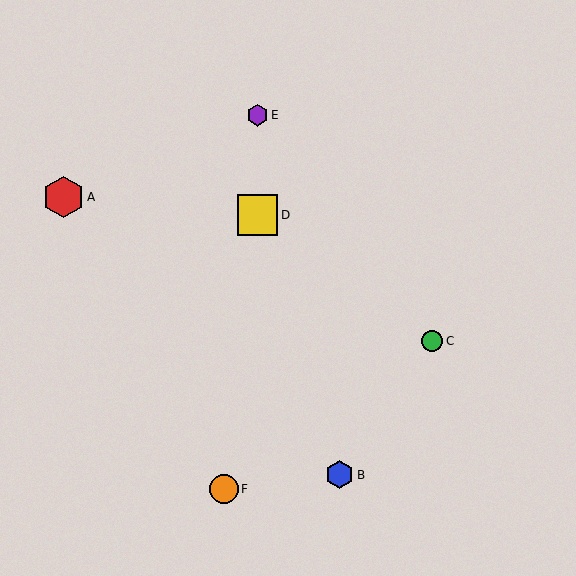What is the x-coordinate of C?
Object C is at x≈432.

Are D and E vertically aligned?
Yes, both are at x≈257.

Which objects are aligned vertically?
Objects D, E are aligned vertically.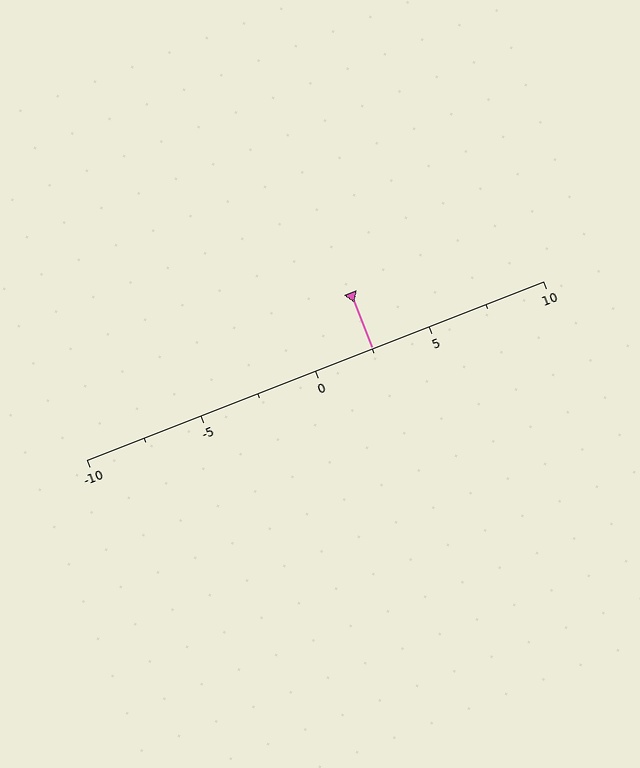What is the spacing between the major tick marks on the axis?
The major ticks are spaced 5 apart.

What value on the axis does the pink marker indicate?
The marker indicates approximately 2.5.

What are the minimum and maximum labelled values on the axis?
The axis runs from -10 to 10.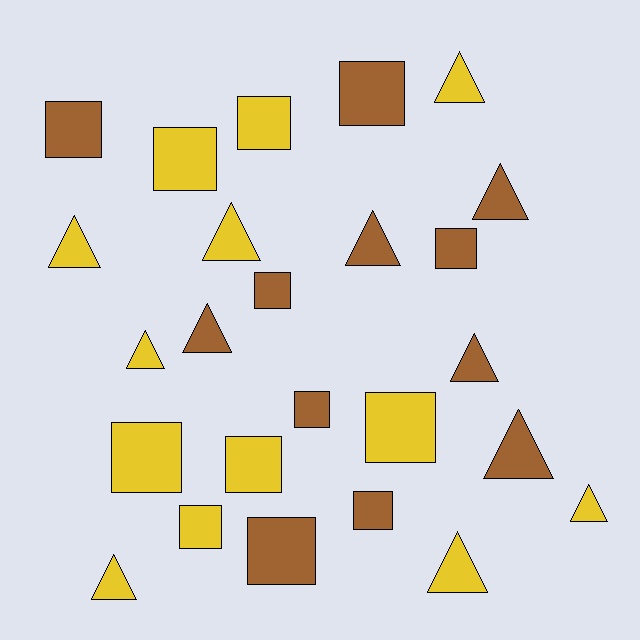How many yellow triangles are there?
There are 7 yellow triangles.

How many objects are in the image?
There are 25 objects.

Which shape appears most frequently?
Square, with 13 objects.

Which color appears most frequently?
Yellow, with 13 objects.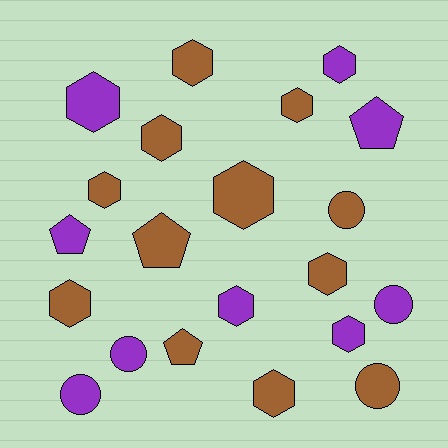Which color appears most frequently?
Brown, with 12 objects.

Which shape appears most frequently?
Hexagon, with 12 objects.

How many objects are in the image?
There are 21 objects.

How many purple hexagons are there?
There are 4 purple hexagons.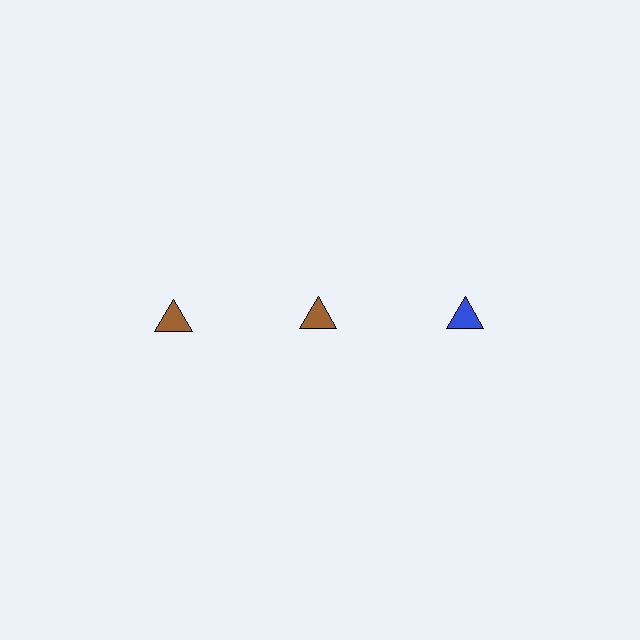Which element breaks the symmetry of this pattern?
The blue triangle in the top row, center column breaks the symmetry. All other shapes are brown triangles.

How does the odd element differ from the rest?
It has a different color: blue instead of brown.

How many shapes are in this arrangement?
There are 3 shapes arranged in a grid pattern.